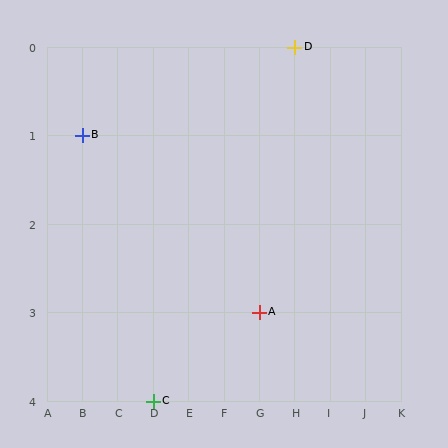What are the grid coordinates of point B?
Point B is at grid coordinates (B, 1).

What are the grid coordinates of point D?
Point D is at grid coordinates (H, 0).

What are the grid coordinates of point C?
Point C is at grid coordinates (D, 4).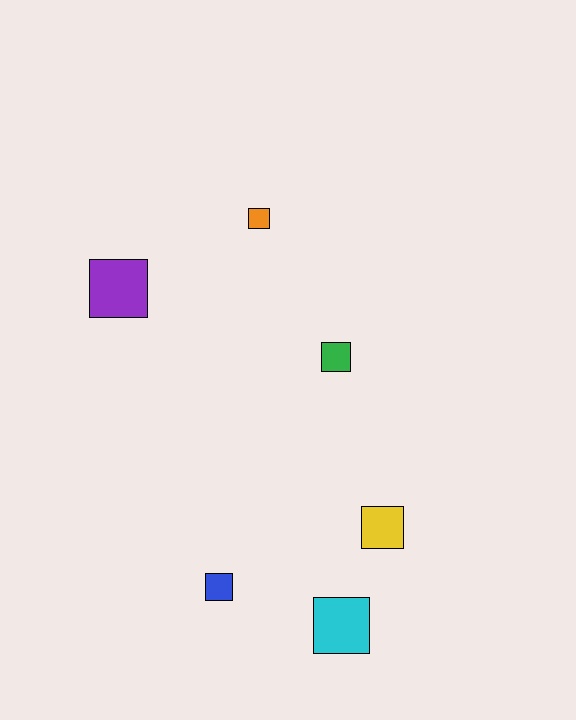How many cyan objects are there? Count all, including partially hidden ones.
There is 1 cyan object.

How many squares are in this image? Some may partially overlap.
There are 6 squares.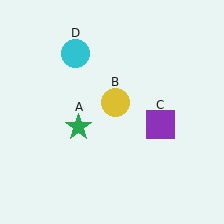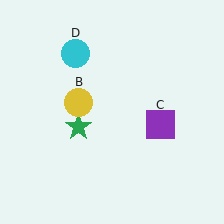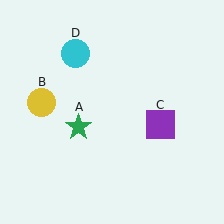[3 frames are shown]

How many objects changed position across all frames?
1 object changed position: yellow circle (object B).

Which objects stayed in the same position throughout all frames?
Green star (object A) and purple square (object C) and cyan circle (object D) remained stationary.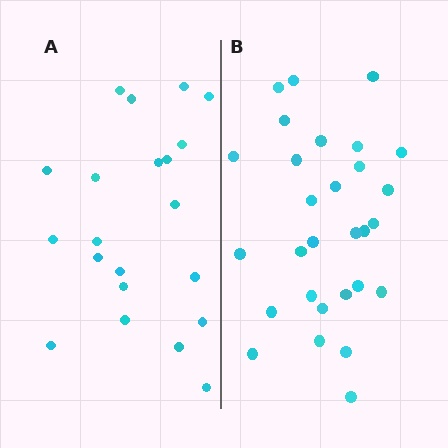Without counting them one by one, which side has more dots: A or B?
Region B (the right region) has more dots.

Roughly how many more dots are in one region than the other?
Region B has roughly 8 or so more dots than region A.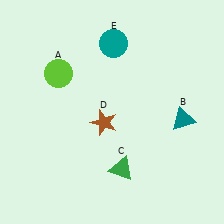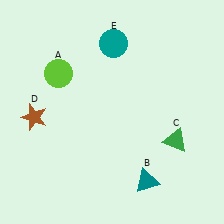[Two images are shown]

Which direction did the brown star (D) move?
The brown star (D) moved left.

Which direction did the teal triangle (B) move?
The teal triangle (B) moved down.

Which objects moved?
The objects that moved are: the teal triangle (B), the green triangle (C), the brown star (D).